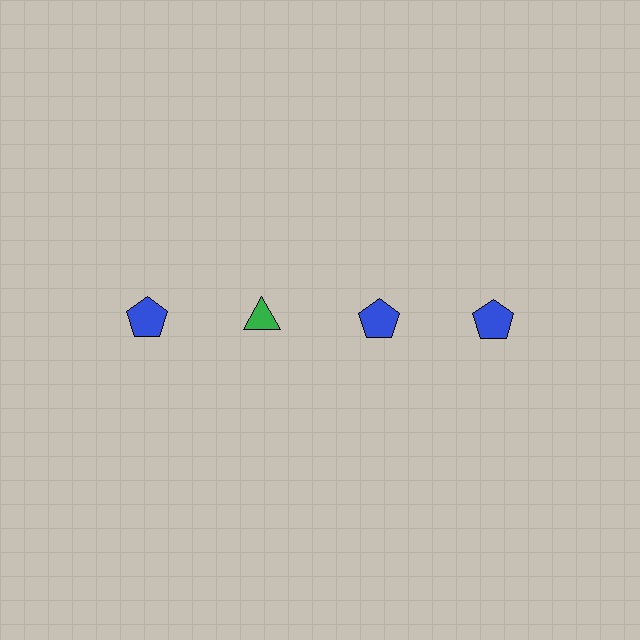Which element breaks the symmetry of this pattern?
The green triangle in the top row, second from left column breaks the symmetry. All other shapes are blue pentagons.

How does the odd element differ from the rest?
It differs in both color (green instead of blue) and shape (triangle instead of pentagon).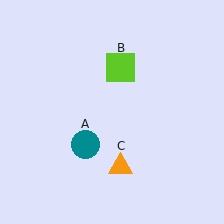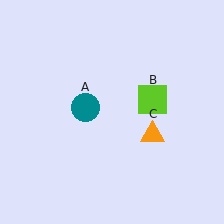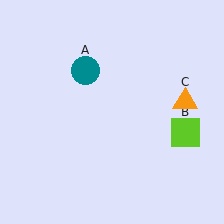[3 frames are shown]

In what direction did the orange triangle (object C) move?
The orange triangle (object C) moved up and to the right.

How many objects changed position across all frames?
3 objects changed position: teal circle (object A), lime square (object B), orange triangle (object C).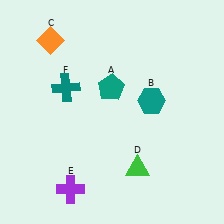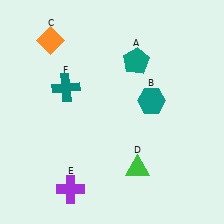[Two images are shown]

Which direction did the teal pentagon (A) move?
The teal pentagon (A) moved up.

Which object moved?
The teal pentagon (A) moved up.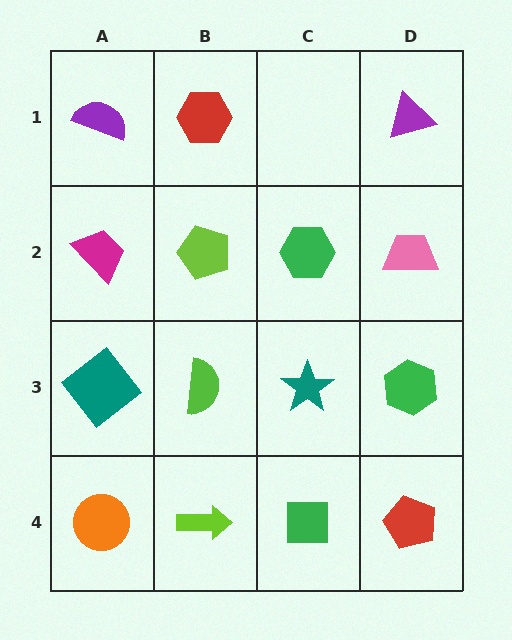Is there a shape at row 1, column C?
No, that cell is empty.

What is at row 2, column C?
A green hexagon.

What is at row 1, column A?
A purple semicircle.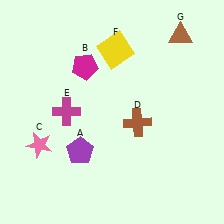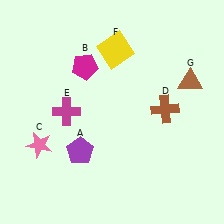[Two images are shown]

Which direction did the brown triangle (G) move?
The brown triangle (G) moved down.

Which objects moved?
The objects that moved are: the brown cross (D), the brown triangle (G).